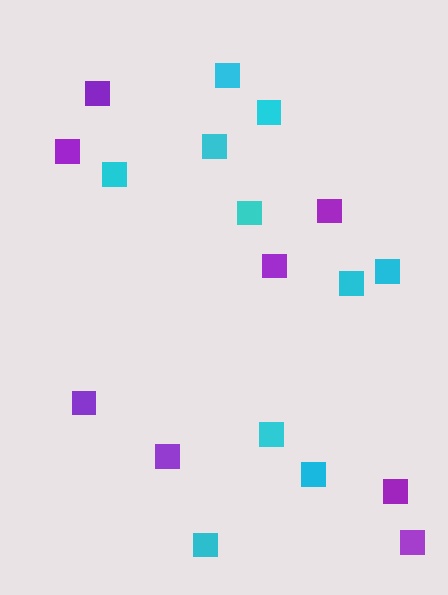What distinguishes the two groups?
There are 2 groups: one group of purple squares (8) and one group of cyan squares (10).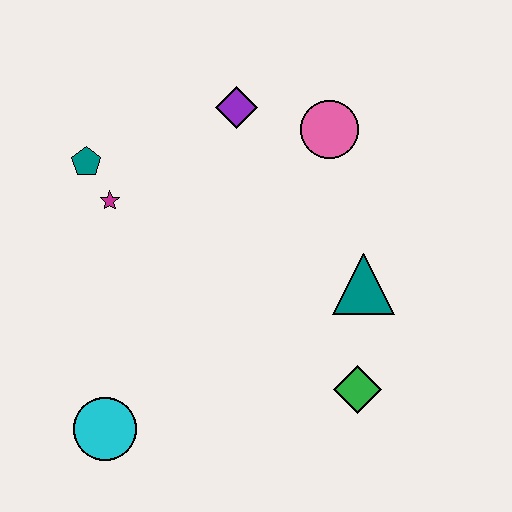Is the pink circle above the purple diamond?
No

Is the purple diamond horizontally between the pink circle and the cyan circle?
Yes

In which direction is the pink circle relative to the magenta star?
The pink circle is to the right of the magenta star.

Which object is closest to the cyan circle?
The magenta star is closest to the cyan circle.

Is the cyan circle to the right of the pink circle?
No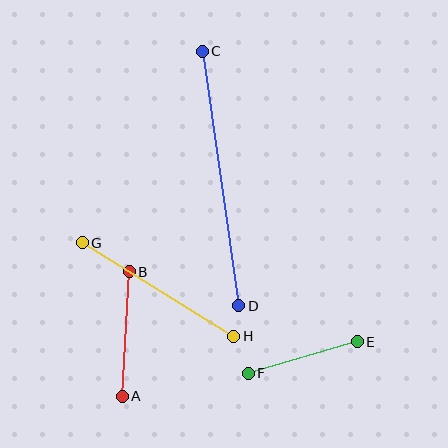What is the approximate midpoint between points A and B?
The midpoint is at approximately (126, 334) pixels.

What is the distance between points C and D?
The distance is approximately 257 pixels.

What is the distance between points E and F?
The distance is approximately 114 pixels.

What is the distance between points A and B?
The distance is approximately 125 pixels.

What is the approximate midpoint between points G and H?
The midpoint is at approximately (158, 290) pixels.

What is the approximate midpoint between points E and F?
The midpoint is at approximately (303, 358) pixels.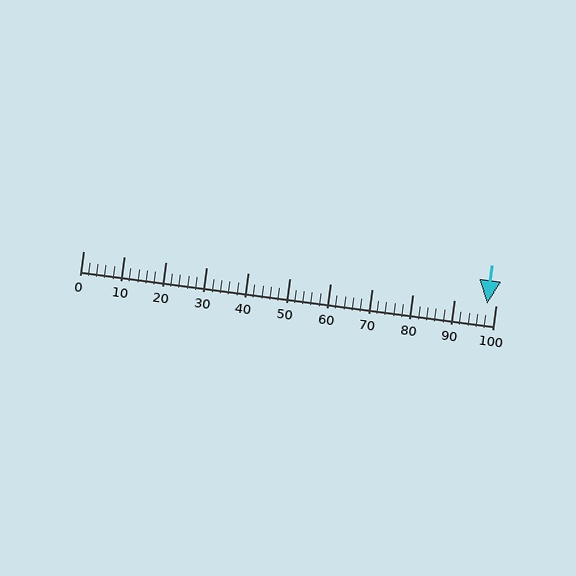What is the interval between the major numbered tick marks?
The major tick marks are spaced 10 units apart.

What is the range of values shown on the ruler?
The ruler shows values from 0 to 100.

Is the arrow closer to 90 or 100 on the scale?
The arrow is closer to 100.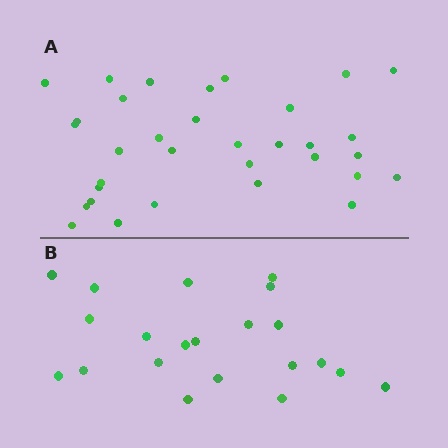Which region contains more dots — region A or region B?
Region A (the top region) has more dots.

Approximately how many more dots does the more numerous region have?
Region A has roughly 12 or so more dots than region B.